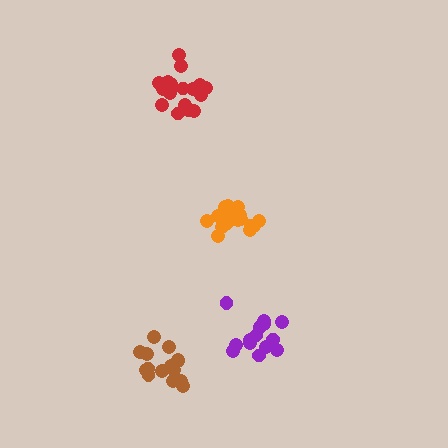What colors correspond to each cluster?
The clusters are colored: red, orange, brown, purple.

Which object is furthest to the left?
The brown cluster is leftmost.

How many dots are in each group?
Group 1: 17 dots, Group 2: 18 dots, Group 3: 15 dots, Group 4: 14 dots (64 total).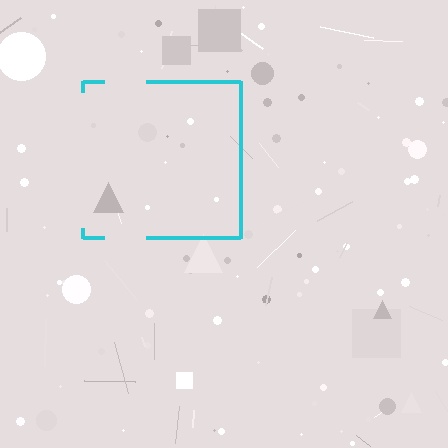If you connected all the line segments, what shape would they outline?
They would outline a square.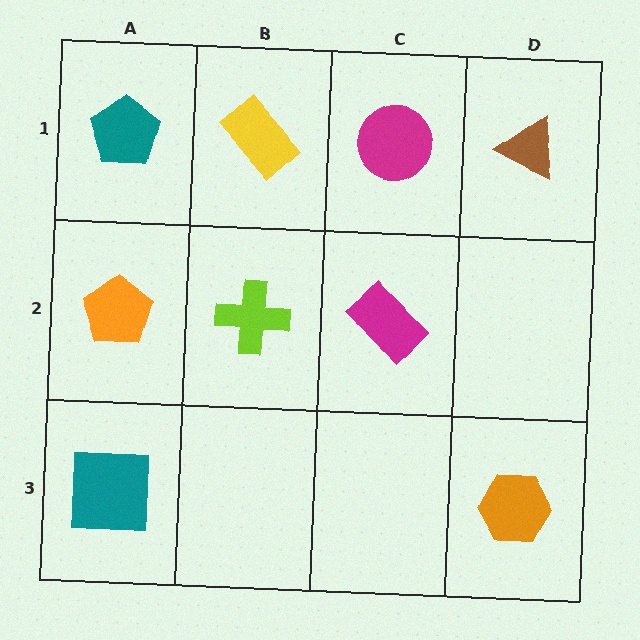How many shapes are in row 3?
2 shapes.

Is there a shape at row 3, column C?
No, that cell is empty.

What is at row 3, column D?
An orange hexagon.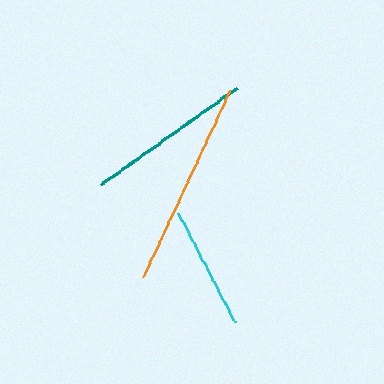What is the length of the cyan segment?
The cyan segment is approximately 122 pixels long.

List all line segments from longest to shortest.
From longest to shortest: orange, teal, cyan.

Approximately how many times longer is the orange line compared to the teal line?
The orange line is approximately 1.2 times the length of the teal line.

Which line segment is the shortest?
The cyan line is the shortest at approximately 122 pixels.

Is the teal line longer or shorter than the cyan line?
The teal line is longer than the cyan line.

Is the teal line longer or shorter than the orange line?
The orange line is longer than the teal line.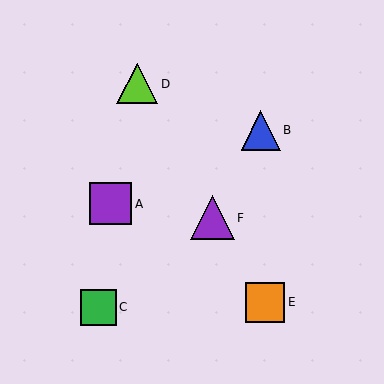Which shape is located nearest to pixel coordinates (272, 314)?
The orange square (labeled E) at (265, 302) is nearest to that location.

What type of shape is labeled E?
Shape E is an orange square.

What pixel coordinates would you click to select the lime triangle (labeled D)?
Click at (137, 84) to select the lime triangle D.